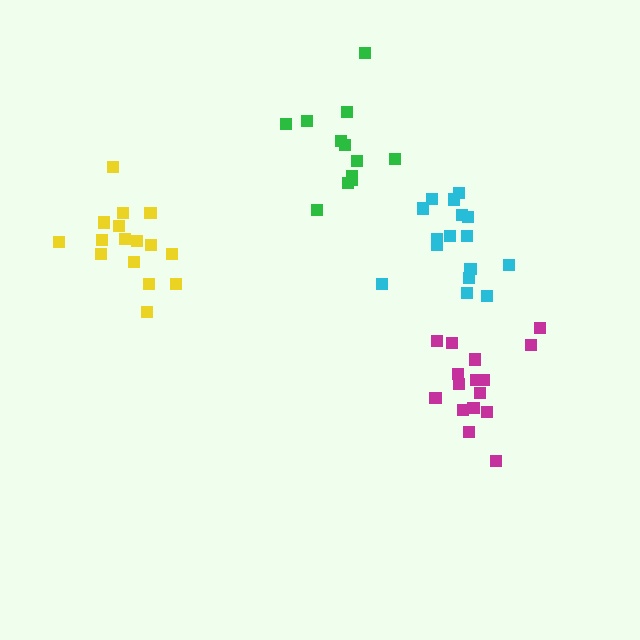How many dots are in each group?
Group 1: 16 dots, Group 2: 16 dots, Group 3: 16 dots, Group 4: 12 dots (60 total).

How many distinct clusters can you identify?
There are 4 distinct clusters.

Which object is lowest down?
The magenta cluster is bottommost.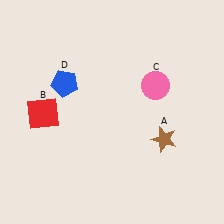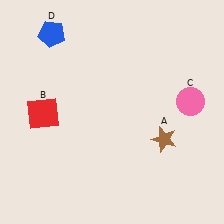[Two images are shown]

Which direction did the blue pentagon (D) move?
The blue pentagon (D) moved up.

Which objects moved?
The objects that moved are: the pink circle (C), the blue pentagon (D).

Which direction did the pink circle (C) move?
The pink circle (C) moved right.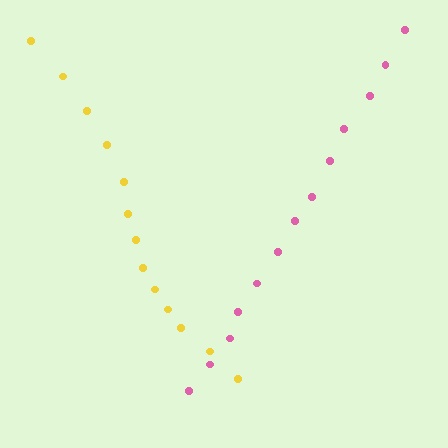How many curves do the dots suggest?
There are 2 distinct paths.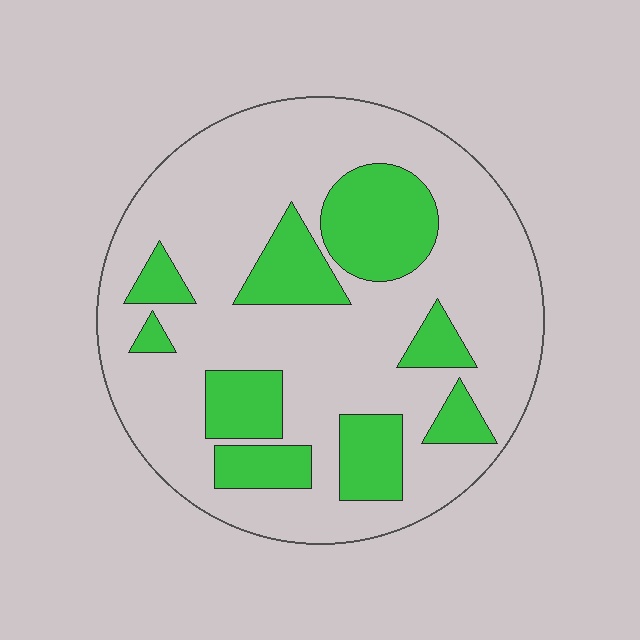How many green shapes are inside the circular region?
9.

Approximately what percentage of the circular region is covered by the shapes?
Approximately 25%.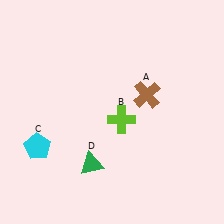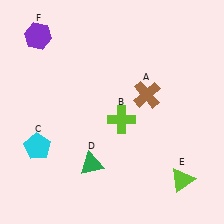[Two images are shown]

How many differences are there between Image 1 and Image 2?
There are 2 differences between the two images.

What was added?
A lime triangle (E), a purple hexagon (F) were added in Image 2.